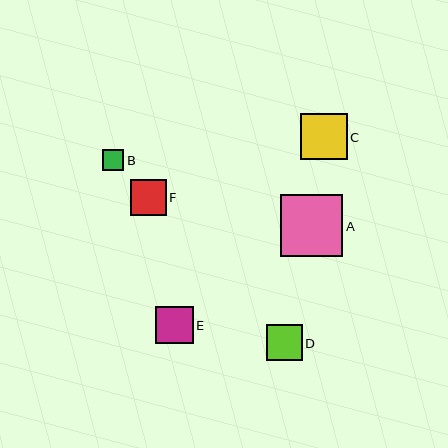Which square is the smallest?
Square B is the smallest with a size of approximately 21 pixels.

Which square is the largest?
Square A is the largest with a size of approximately 63 pixels.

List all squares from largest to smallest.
From largest to smallest: A, C, E, D, F, B.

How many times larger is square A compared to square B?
Square A is approximately 3.0 times the size of square B.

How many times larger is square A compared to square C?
Square A is approximately 1.4 times the size of square C.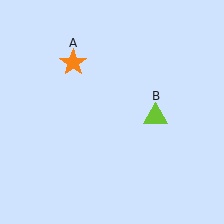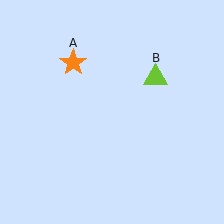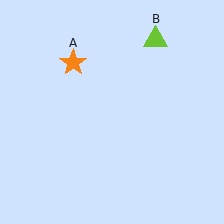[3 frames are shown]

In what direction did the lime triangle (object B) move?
The lime triangle (object B) moved up.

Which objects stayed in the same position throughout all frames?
Orange star (object A) remained stationary.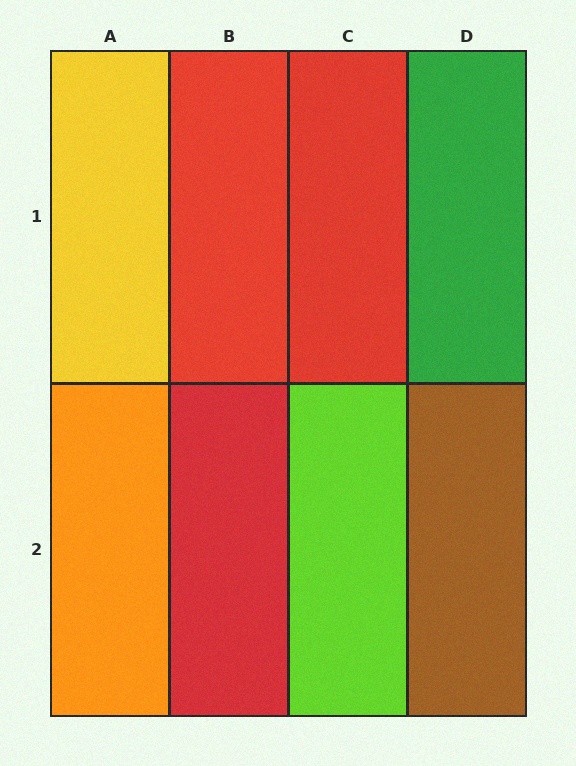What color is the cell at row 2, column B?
Red.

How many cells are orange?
1 cell is orange.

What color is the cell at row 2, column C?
Lime.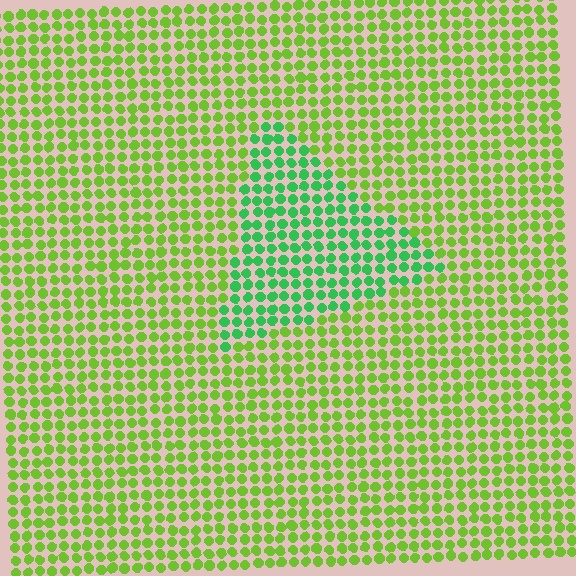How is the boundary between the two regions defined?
The boundary is defined purely by a slight shift in hue (about 40 degrees). Spacing, size, and orientation are identical on both sides.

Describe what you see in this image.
The image is filled with small lime elements in a uniform arrangement. A triangle-shaped region is visible where the elements are tinted to a slightly different hue, forming a subtle color boundary.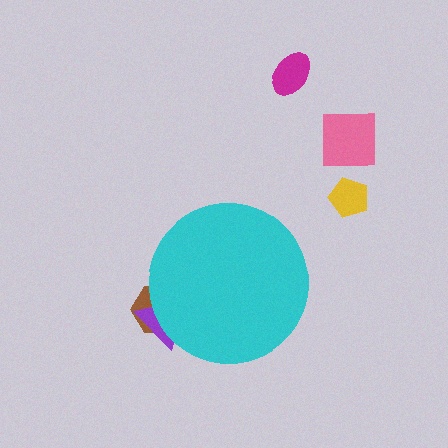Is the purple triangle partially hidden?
Yes, the purple triangle is partially hidden behind the cyan circle.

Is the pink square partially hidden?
No, the pink square is fully visible.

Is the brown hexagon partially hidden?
Yes, the brown hexagon is partially hidden behind the cyan circle.